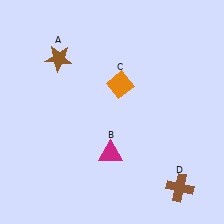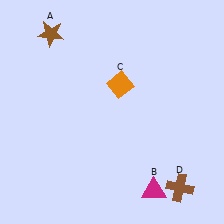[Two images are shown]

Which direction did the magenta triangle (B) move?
The magenta triangle (B) moved right.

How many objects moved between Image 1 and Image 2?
2 objects moved between the two images.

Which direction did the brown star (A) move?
The brown star (A) moved up.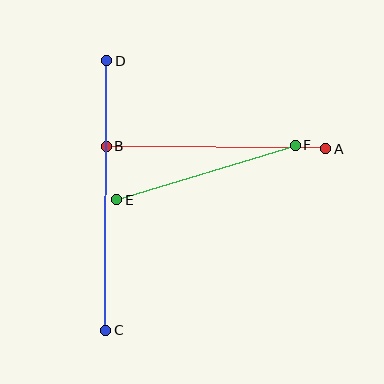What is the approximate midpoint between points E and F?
The midpoint is at approximately (206, 172) pixels.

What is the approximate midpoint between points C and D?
The midpoint is at approximately (106, 195) pixels.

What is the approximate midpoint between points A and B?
The midpoint is at approximately (216, 148) pixels.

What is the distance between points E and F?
The distance is approximately 187 pixels.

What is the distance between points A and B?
The distance is approximately 220 pixels.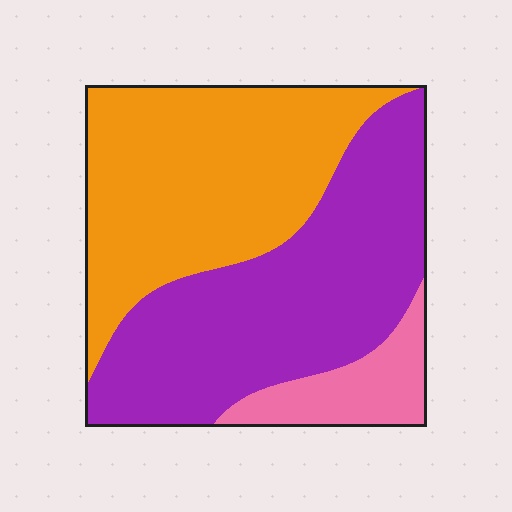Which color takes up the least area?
Pink, at roughly 10%.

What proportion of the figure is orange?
Orange covers around 45% of the figure.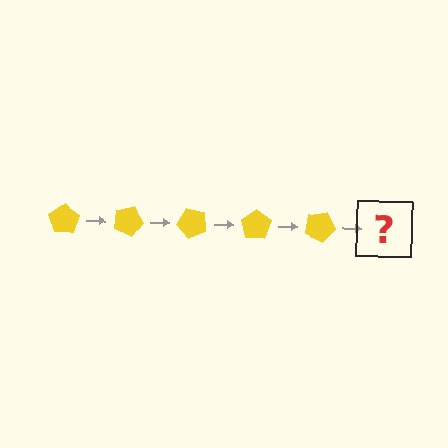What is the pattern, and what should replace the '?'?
The pattern is that the pentagon rotates 25 degrees each step. The '?' should be a yellow pentagon rotated 125 degrees.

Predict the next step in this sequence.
The next step is a yellow pentagon rotated 125 degrees.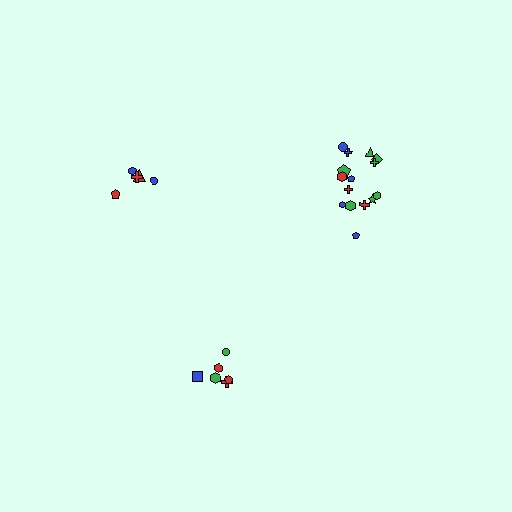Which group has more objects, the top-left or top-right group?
The top-right group.